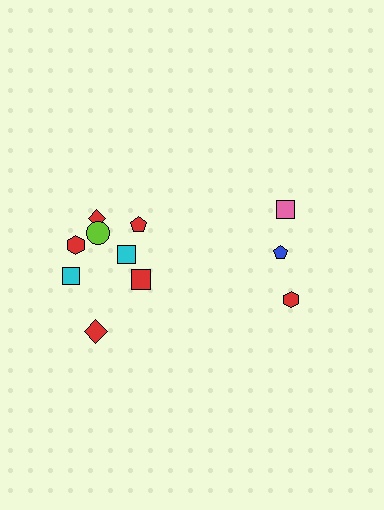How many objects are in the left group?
There are 8 objects.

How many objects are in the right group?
There are 3 objects.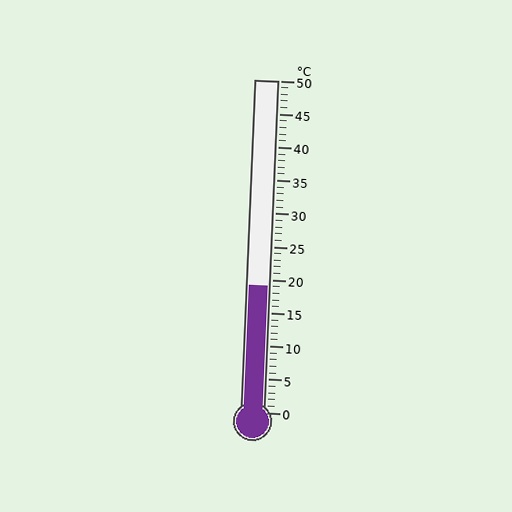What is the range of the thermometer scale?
The thermometer scale ranges from 0°C to 50°C.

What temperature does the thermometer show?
The thermometer shows approximately 19°C.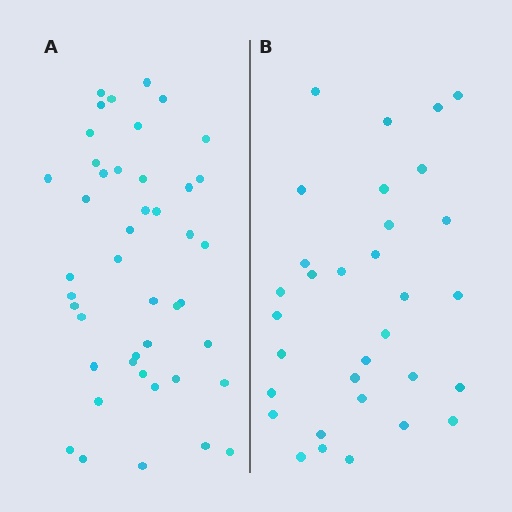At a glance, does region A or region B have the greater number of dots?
Region A (the left region) has more dots.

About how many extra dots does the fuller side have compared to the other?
Region A has roughly 12 or so more dots than region B.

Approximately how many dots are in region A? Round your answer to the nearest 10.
About 40 dots. (The exact count is 44, which rounds to 40.)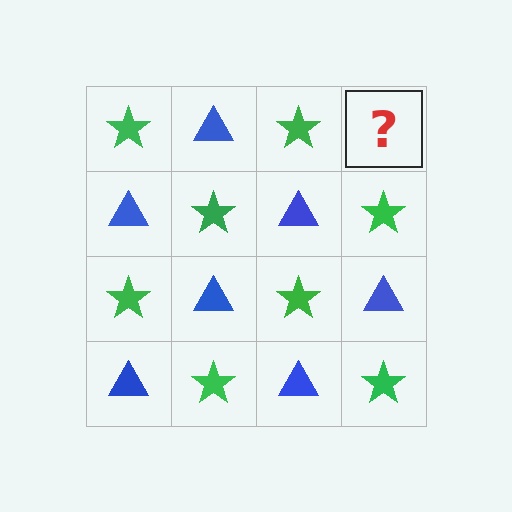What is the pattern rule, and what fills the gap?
The rule is that it alternates green star and blue triangle in a checkerboard pattern. The gap should be filled with a blue triangle.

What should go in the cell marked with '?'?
The missing cell should contain a blue triangle.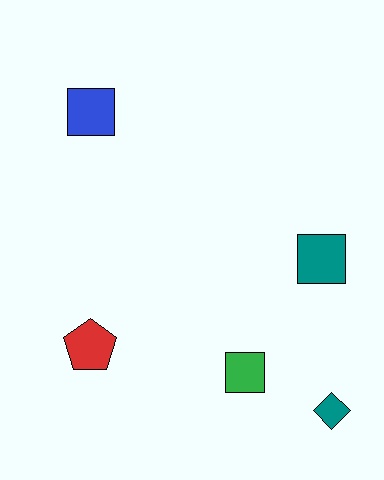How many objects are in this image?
There are 5 objects.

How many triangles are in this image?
There are no triangles.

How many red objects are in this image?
There is 1 red object.